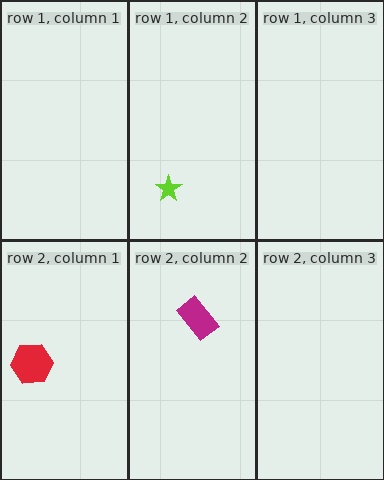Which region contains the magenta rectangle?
The row 2, column 2 region.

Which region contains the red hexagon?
The row 2, column 1 region.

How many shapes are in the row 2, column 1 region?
1.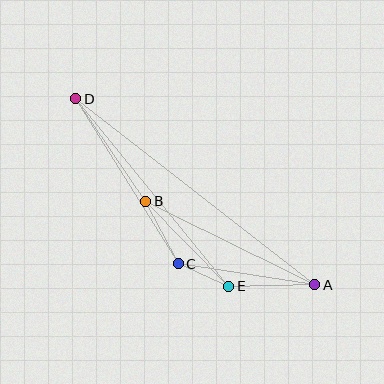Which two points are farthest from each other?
Points A and D are farthest from each other.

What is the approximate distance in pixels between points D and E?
The distance between D and E is approximately 242 pixels.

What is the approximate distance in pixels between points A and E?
The distance between A and E is approximately 86 pixels.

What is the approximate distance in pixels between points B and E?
The distance between B and E is approximately 119 pixels.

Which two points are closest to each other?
Points C and E are closest to each other.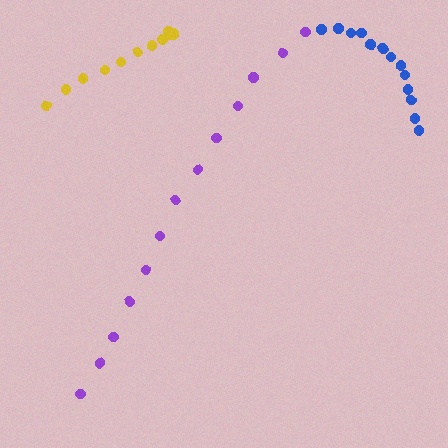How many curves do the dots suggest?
There are 3 distinct paths.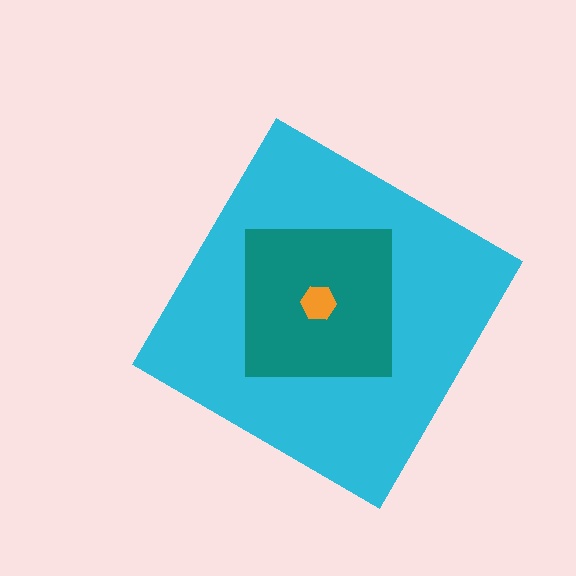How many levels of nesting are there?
3.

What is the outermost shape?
The cyan diamond.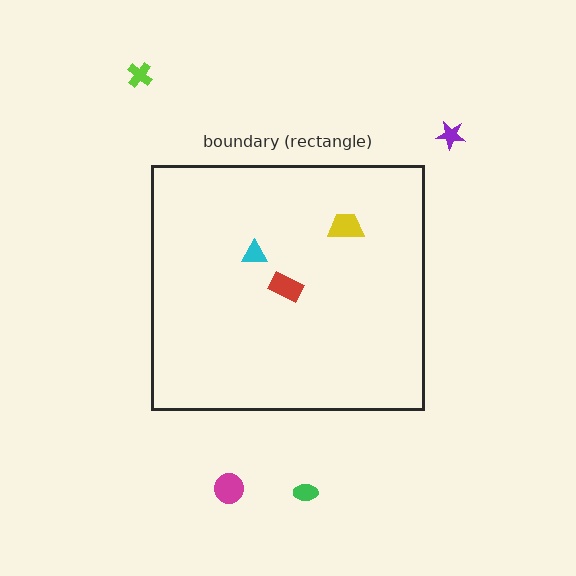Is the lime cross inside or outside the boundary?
Outside.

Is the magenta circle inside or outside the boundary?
Outside.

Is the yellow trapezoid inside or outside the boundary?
Inside.